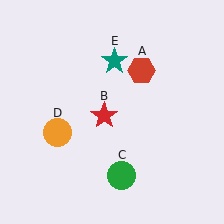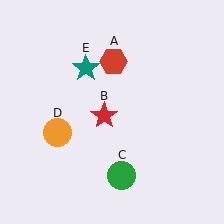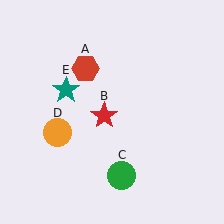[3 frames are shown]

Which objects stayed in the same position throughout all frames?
Red star (object B) and green circle (object C) and orange circle (object D) remained stationary.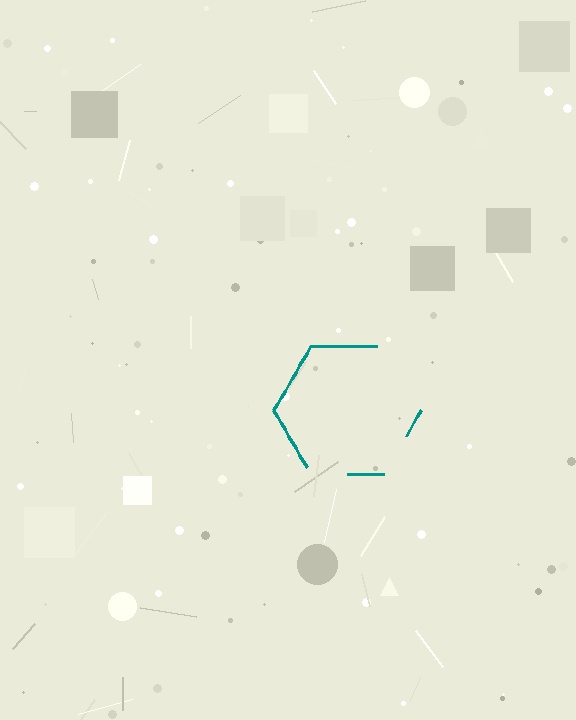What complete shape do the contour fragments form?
The contour fragments form a hexagon.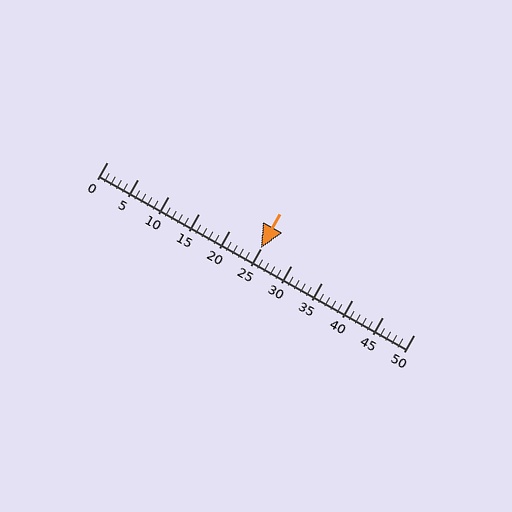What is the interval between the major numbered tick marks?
The major tick marks are spaced 5 units apart.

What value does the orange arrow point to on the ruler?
The orange arrow points to approximately 25.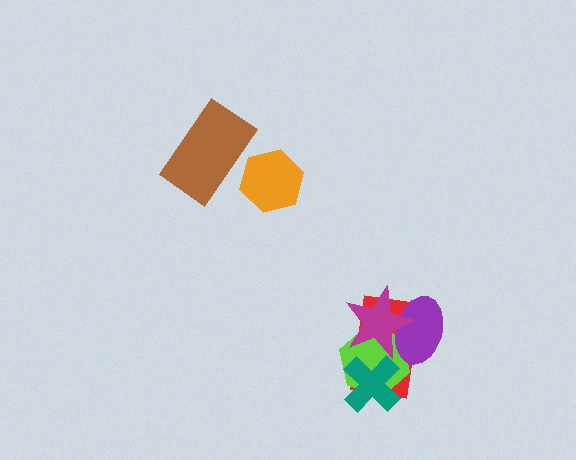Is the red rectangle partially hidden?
Yes, it is partially covered by another shape.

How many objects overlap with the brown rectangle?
1 object overlaps with the brown rectangle.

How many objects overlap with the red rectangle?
4 objects overlap with the red rectangle.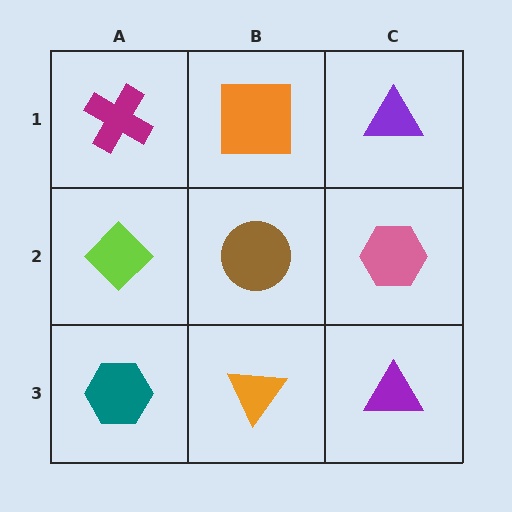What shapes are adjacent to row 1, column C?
A pink hexagon (row 2, column C), an orange square (row 1, column B).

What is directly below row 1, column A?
A lime diamond.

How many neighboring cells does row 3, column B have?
3.